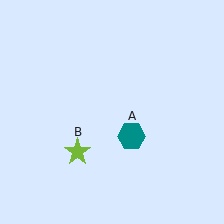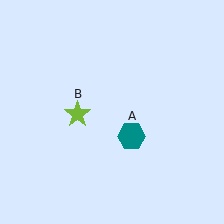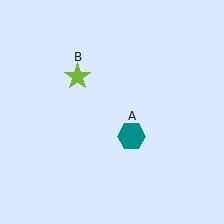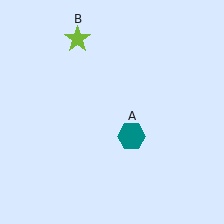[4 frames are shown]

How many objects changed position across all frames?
1 object changed position: lime star (object B).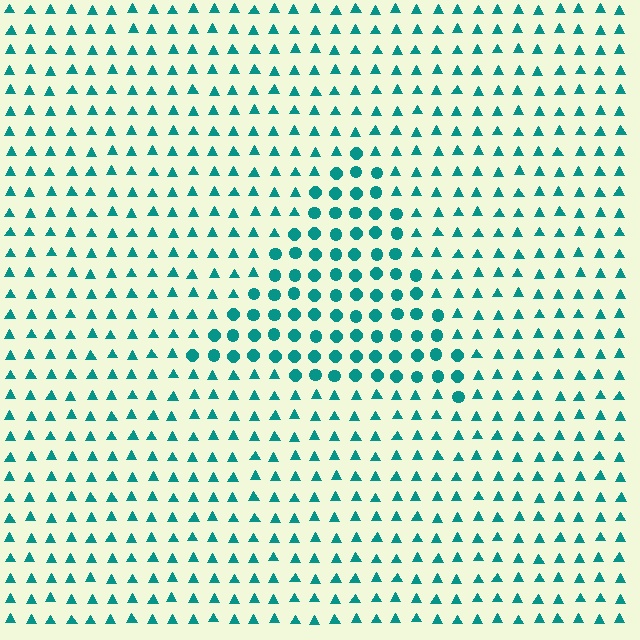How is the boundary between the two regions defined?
The boundary is defined by a change in element shape: circles inside vs. triangles outside. All elements share the same color and spacing.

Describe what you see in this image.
The image is filled with small teal elements arranged in a uniform grid. A triangle-shaped region contains circles, while the surrounding area contains triangles. The boundary is defined purely by the change in element shape.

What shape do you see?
I see a triangle.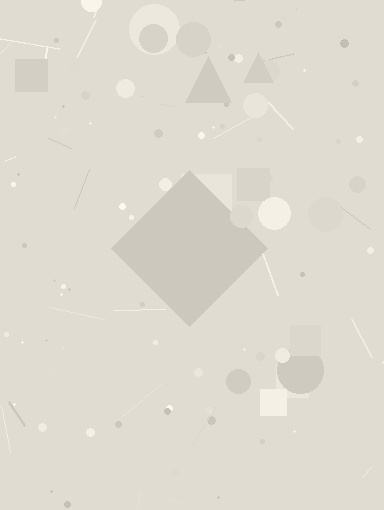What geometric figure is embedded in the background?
A diamond is embedded in the background.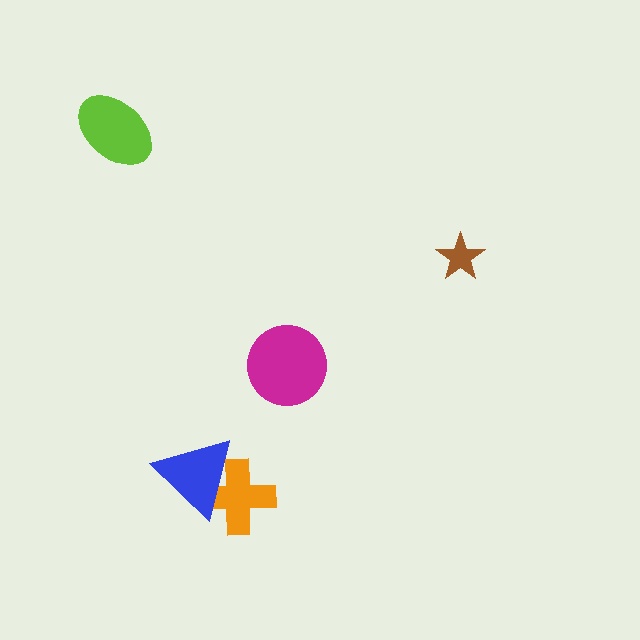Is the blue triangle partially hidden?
No, no other shape covers it.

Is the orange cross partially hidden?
Yes, it is partially covered by another shape.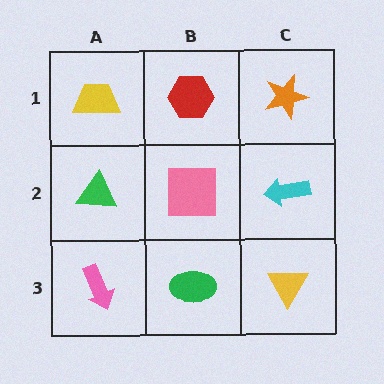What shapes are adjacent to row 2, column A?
A yellow trapezoid (row 1, column A), a pink arrow (row 3, column A), a pink square (row 2, column B).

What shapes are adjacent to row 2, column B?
A red hexagon (row 1, column B), a green ellipse (row 3, column B), a green triangle (row 2, column A), a cyan arrow (row 2, column C).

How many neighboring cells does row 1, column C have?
2.